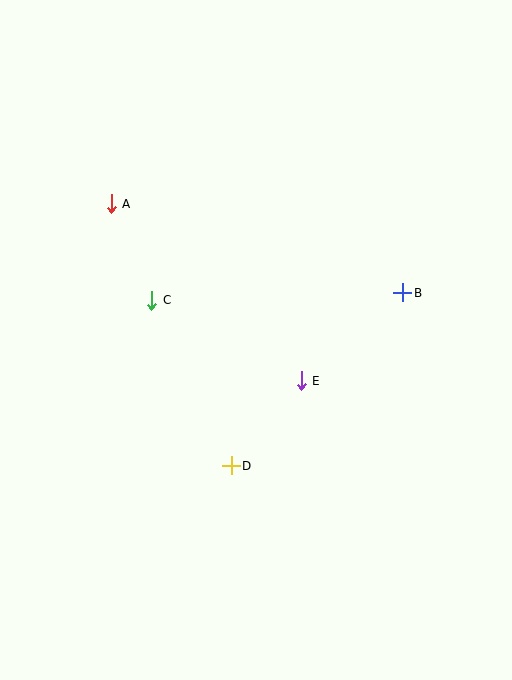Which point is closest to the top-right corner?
Point B is closest to the top-right corner.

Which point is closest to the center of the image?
Point E at (301, 381) is closest to the center.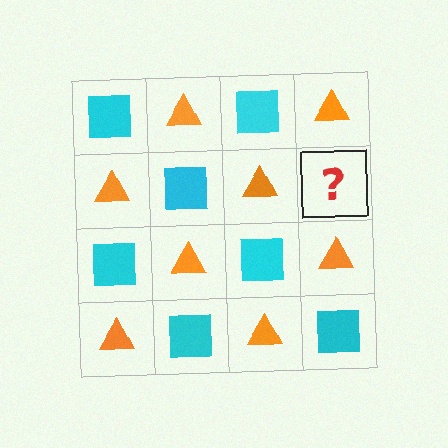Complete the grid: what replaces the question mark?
The question mark should be replaced with a cyan square.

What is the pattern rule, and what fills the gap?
The rule is that it alternates cyan square and orange triangle in a checkerboard pattern. The gap should be filled with a cyan square.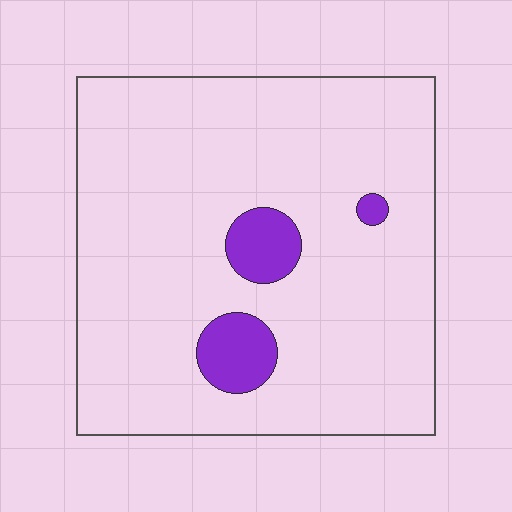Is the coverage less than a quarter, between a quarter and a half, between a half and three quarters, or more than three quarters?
Less than a quarter.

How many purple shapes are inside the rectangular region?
3.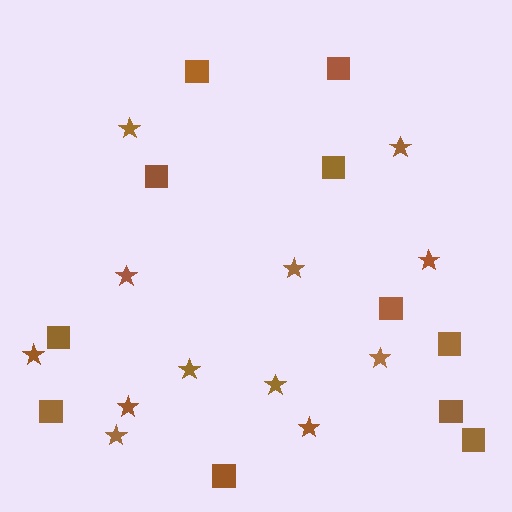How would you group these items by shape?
There are 2 groups: one group of stars (12) and one group of squares (11).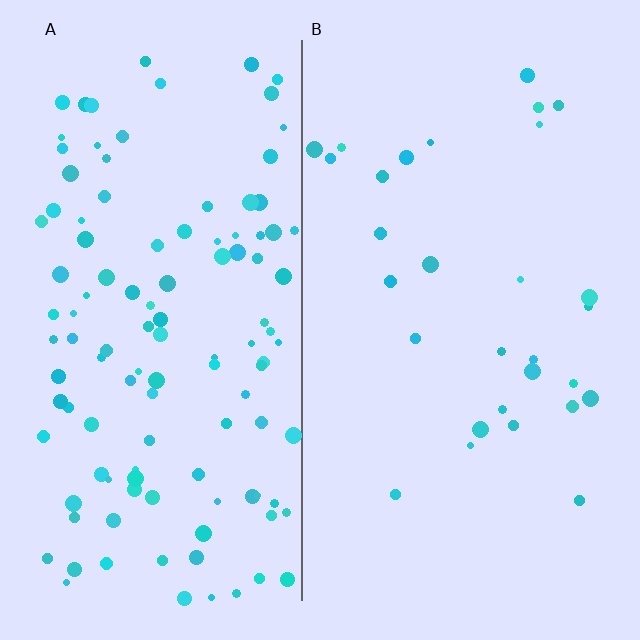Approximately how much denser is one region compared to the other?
Approximately 4.0× — region A over region B.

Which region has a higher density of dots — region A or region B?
A (the left).